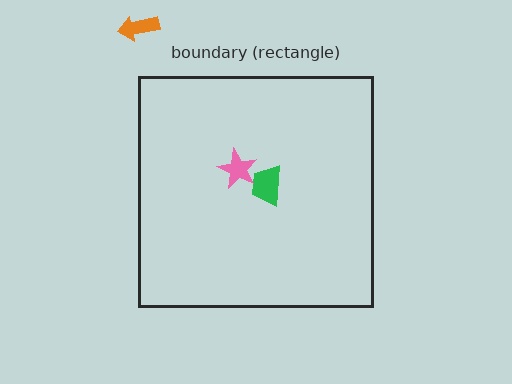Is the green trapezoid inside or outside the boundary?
Inside.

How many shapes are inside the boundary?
2 inside, 1 outside.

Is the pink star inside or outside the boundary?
Inside.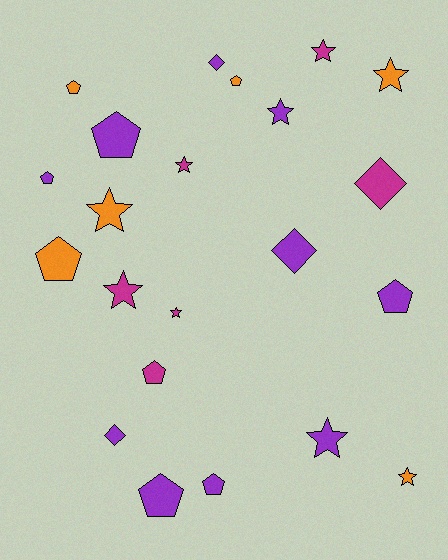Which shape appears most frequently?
Pentagon, with 9 objects.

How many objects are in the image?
There are 22 objects.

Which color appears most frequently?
Purple, with 10 objects.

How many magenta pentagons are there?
There is 1 magenta pentagon.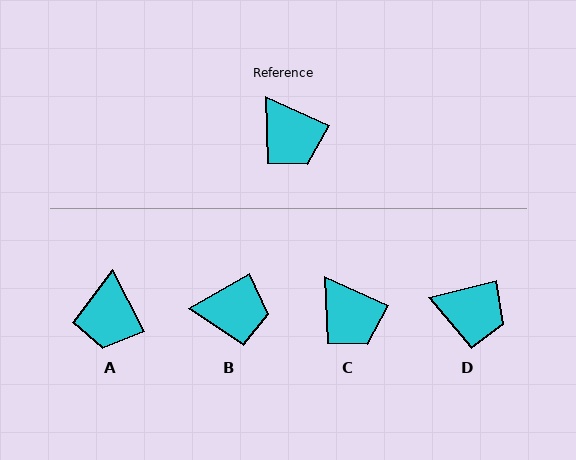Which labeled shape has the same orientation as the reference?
C.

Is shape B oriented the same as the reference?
No, it is off by about 54 degrees.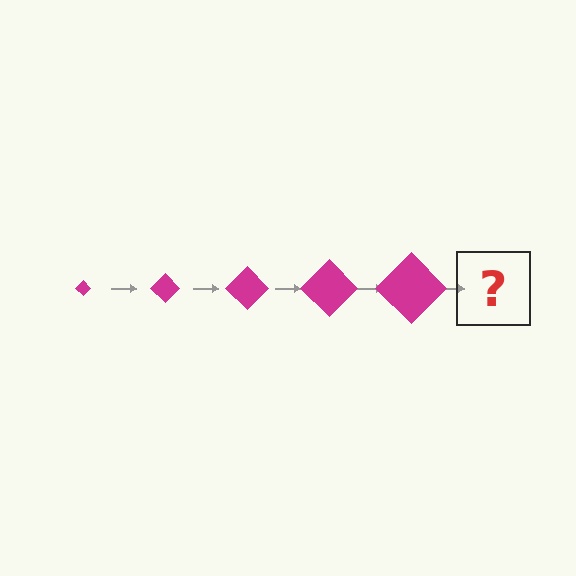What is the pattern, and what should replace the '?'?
The pattern is that the diamond gets progressively larger each step. The '?' should be a magenta diamond, larger than the previous one.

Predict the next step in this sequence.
The next step is a magenta diamond, larger than the previous one.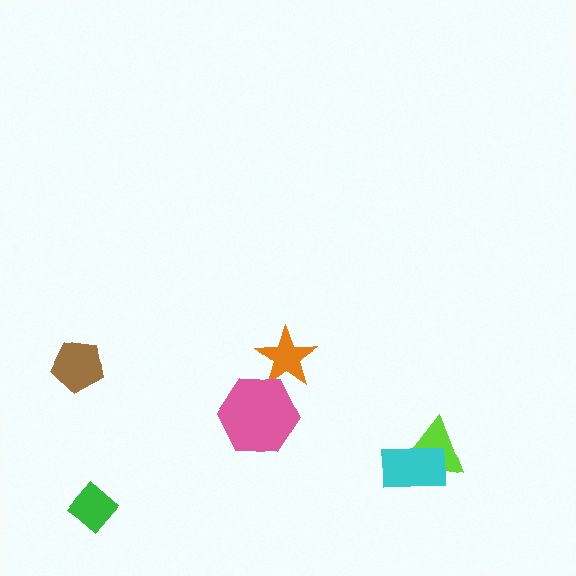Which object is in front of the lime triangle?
The cyan rectangle is in front of the lime triangle.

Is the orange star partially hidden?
Yes, it is partially covered by another shape.